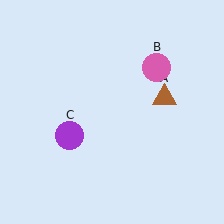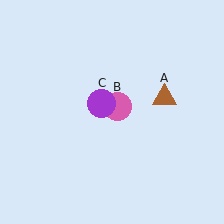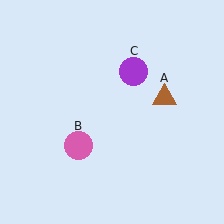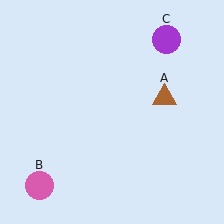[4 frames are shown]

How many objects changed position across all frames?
2 objects changed position: pink circle (object B), purple circle (object C).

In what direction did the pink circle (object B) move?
The pink circle (object B) moved down and to the left.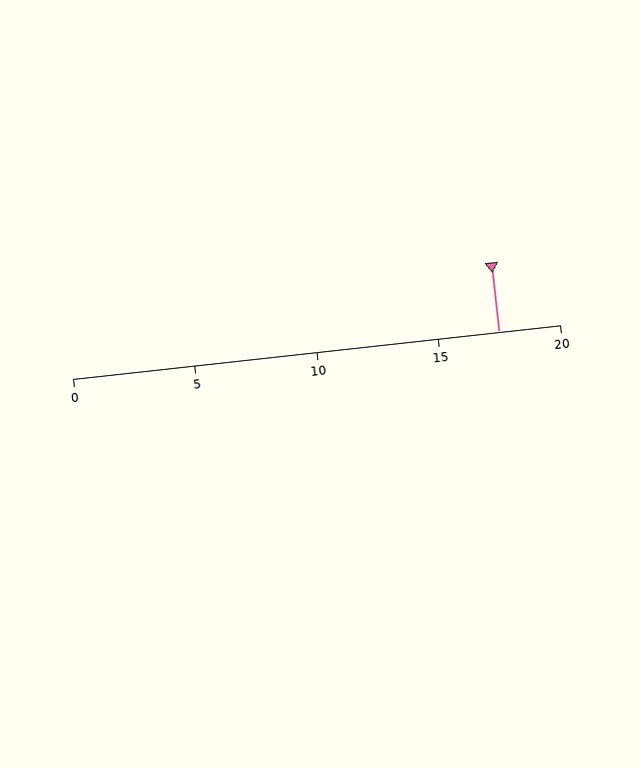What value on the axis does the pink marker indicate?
The marker indicates approximately 17.5.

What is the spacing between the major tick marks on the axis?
The major ticks are spaced 5 apart.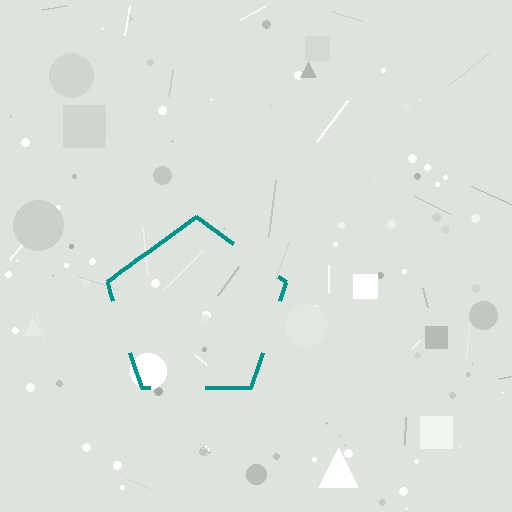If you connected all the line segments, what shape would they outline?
They would outline a pentagon.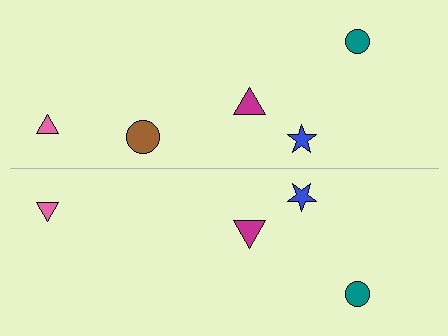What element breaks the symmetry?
A brown circle is missing from the bottom side.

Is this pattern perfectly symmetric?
No, the pattern is not perfectly symmetric. A brown circle is missing from the bottom side.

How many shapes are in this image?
There are 9 shapes in this image.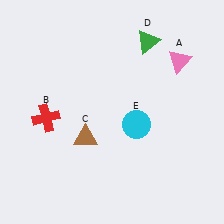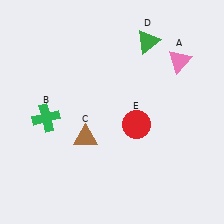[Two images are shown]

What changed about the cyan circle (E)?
In Image 1, E is cyan. In Image 2, it changed to red.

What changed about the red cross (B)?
In Image 1, B is red. In Image 2, it changed to green.